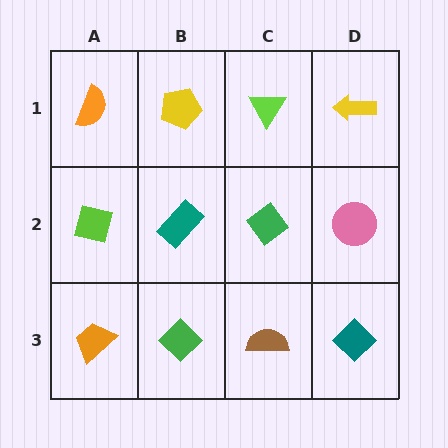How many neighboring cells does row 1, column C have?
3.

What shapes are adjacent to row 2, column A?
An orange semicircle (row 1, column A), an orange trapezoid (row 3, column A), a teal rectangle (row 2, column B).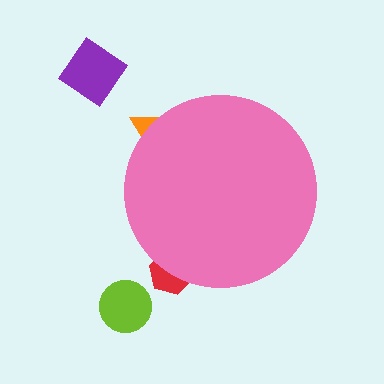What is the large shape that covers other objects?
A pink circle.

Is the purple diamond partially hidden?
No, the purple diamond is fully visible.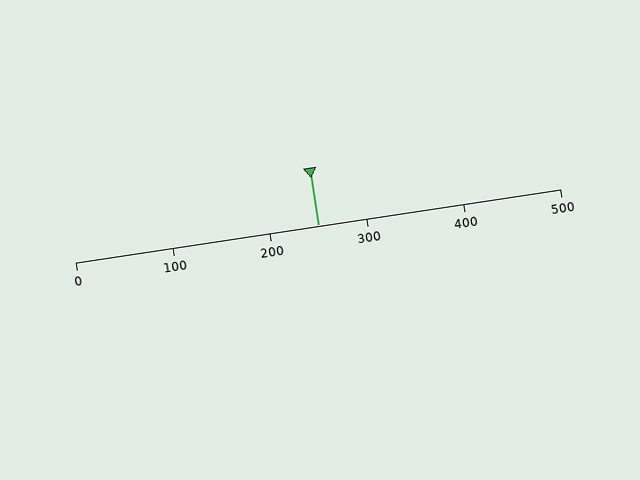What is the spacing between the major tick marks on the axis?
The major ticks are spaced 100 apart.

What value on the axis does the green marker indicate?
The marker indicates approximately 250.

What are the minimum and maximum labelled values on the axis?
The axis runs from 0 to 500.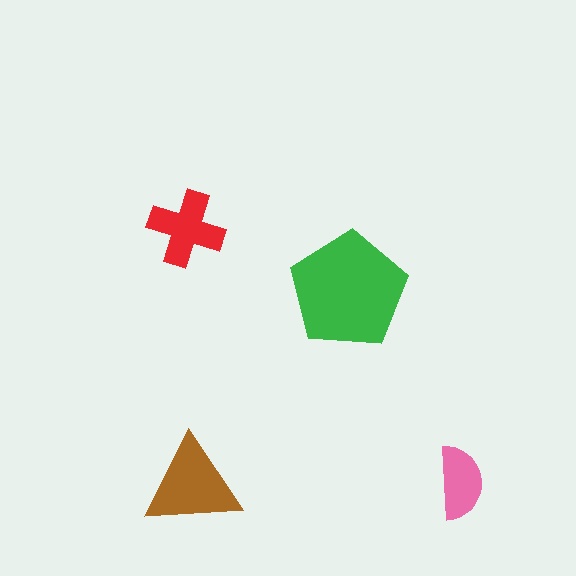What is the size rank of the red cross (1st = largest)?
3rd.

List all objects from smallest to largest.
The pink semicircle, the red cross, the brown triangle, the green pentagon.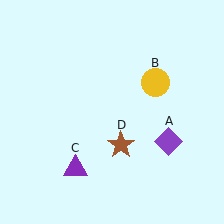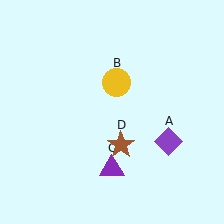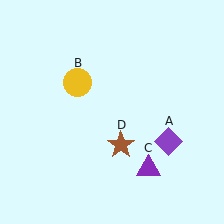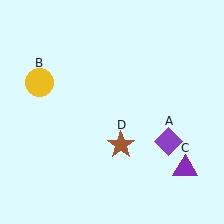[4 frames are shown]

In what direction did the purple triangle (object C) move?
The purple triangle (object C) moved right.